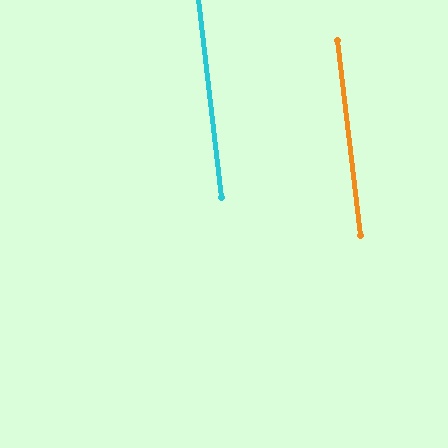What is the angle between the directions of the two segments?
Approximately 0 degrees.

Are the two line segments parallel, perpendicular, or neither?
Parallel — their directions differ by only 0.0°.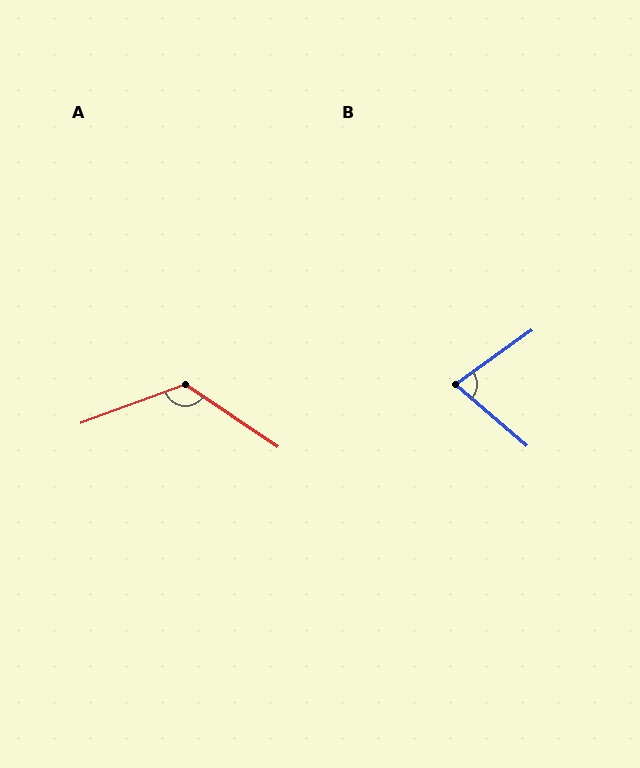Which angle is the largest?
A, at approximately 126 degrees.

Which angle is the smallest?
B, at approximately 77 degrees.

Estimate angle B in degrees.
Approximately 77 degrees.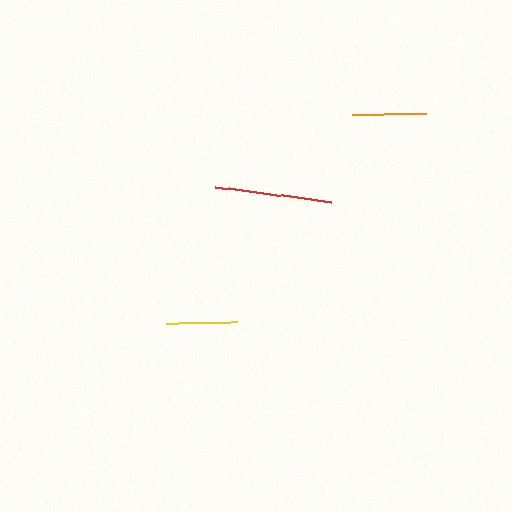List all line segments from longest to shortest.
From longest to shortest: red, orange, yellow.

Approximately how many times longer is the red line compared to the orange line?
The red line is approximately 1.6 times the length of the orange line.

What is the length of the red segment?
The red segment is approximately 118 pixels long.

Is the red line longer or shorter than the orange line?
The red line is longer than the orange line.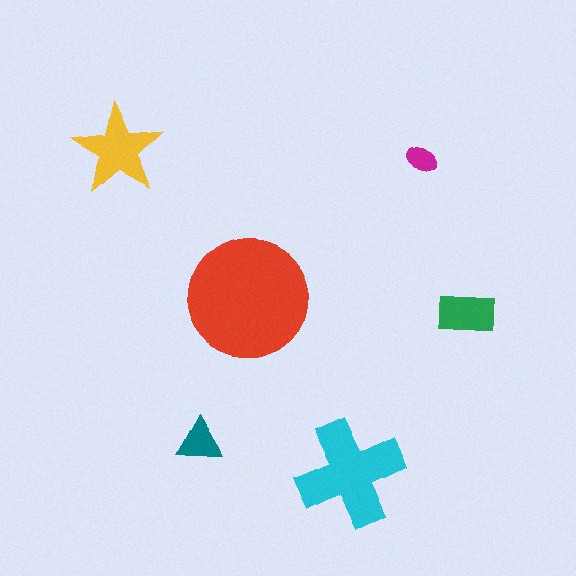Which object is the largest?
The red circle.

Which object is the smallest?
The magenta ellipse.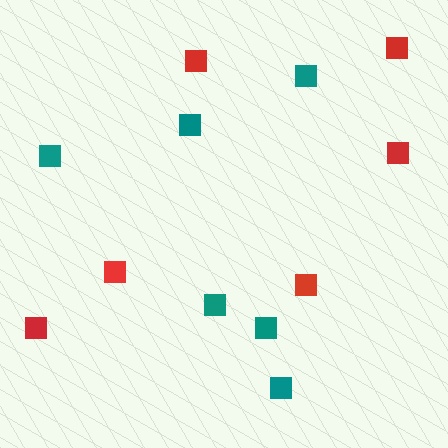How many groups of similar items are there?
There are 2 groups: one group of red squares (6) and one group of teal squares (6).